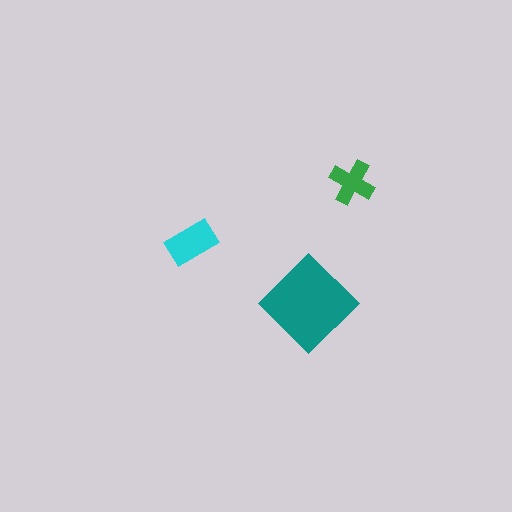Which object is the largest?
The teal diamond.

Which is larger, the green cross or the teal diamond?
The teal diamond.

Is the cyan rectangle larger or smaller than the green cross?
Larger.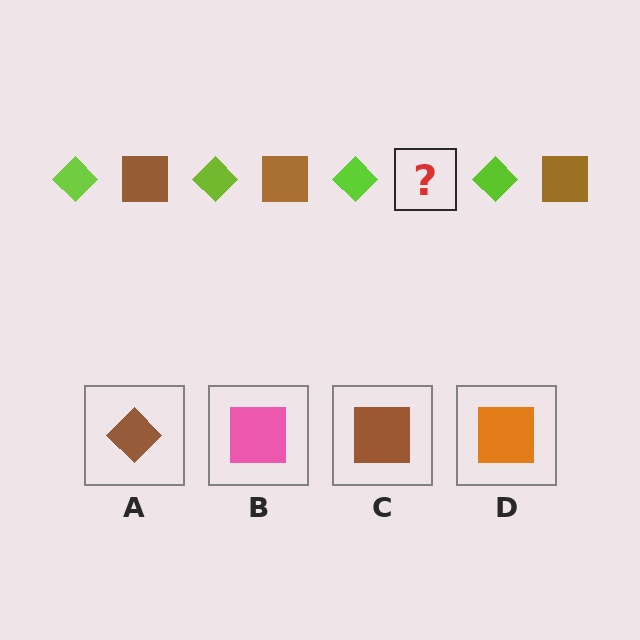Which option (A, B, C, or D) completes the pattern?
C.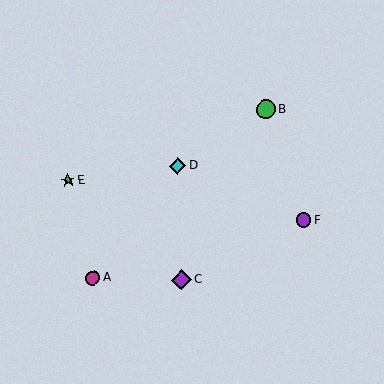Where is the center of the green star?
The center of the green star is at (68, 180).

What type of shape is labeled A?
Shape A is a magenta circle.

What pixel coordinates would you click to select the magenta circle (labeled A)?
Click at (93, 278) to select the magenta circle A.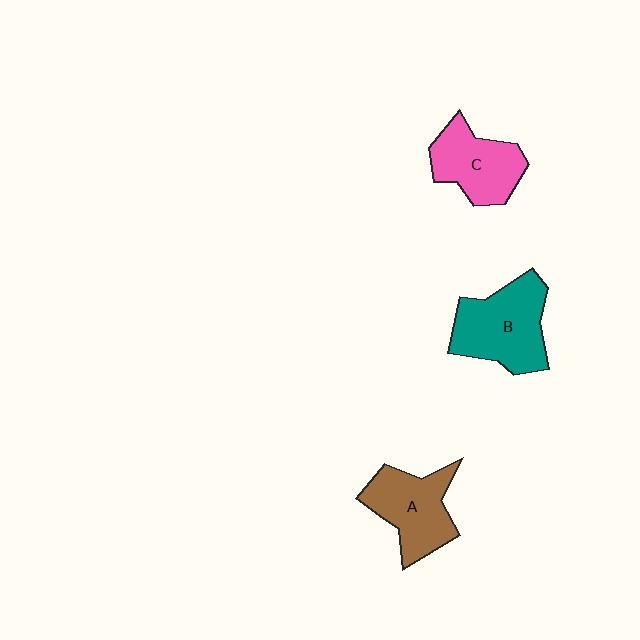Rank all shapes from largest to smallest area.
From largest to smallest: B (teal), A (brown), C (pink).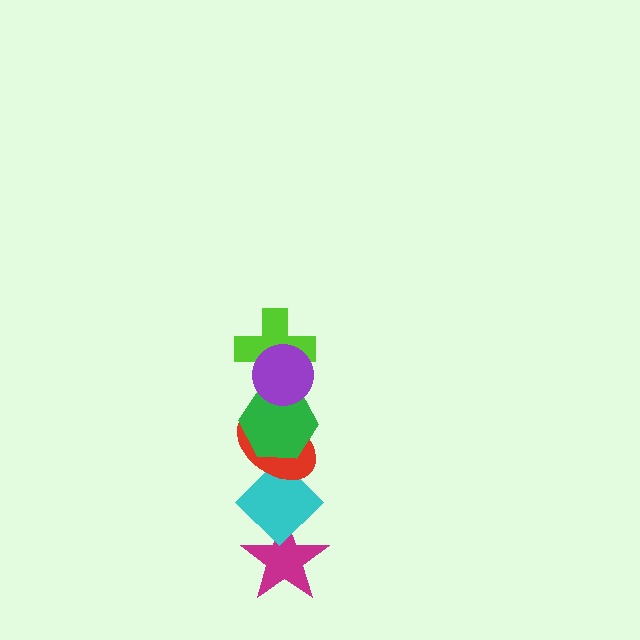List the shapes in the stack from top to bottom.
From top to bottom: the purple circle, the lime cross, the green hexagon, the red ellipse, the cyan diamond, the magenta star.